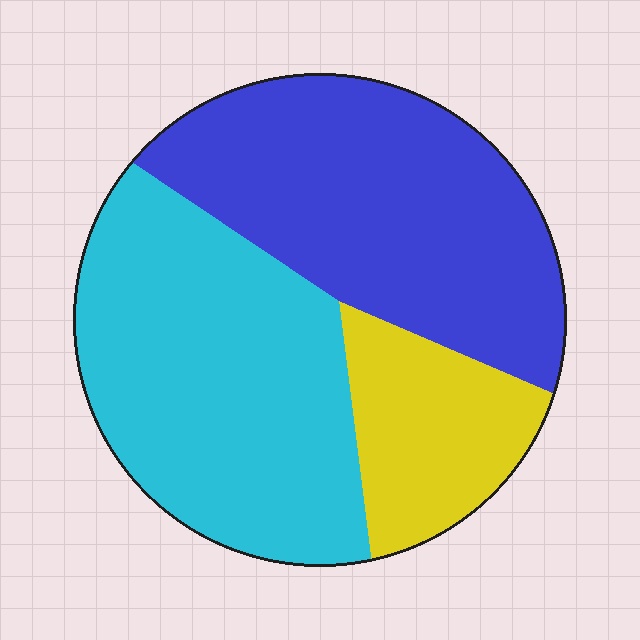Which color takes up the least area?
Yellow, at roughly 15%.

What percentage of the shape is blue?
Blue takes up about two fifths (2/5) of the shape.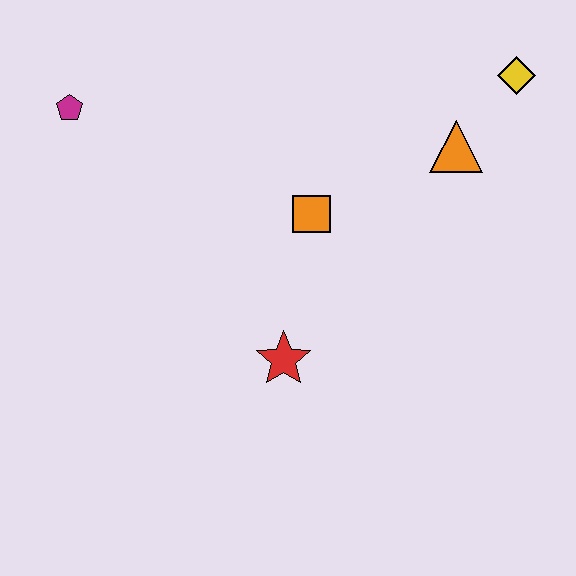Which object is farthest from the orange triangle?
The magenta pentagon is farthest from the orange triangle.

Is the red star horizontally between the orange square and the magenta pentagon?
Yes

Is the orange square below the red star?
No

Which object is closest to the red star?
The orange square is closest to the red star.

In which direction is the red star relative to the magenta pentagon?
The red star is below the magenta pentagon.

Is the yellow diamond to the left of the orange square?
No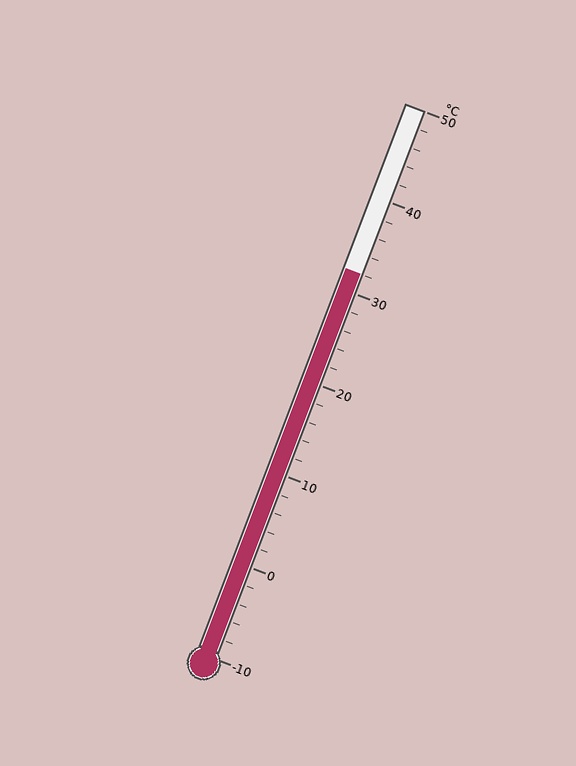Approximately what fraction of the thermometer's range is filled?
The thermometer is filled to approximately 70% of its range.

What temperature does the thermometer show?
The thermometer shows approximately 32°C.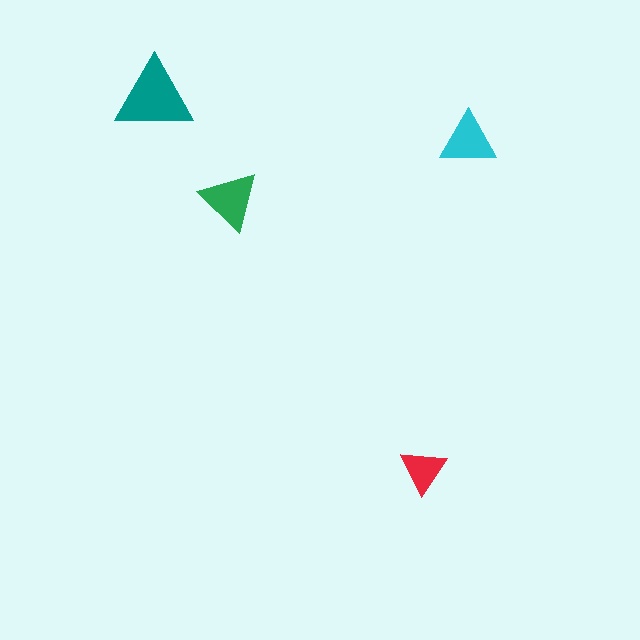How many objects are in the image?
There are 4 objects in the image.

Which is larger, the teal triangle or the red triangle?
The teal one.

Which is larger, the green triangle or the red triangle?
The green one.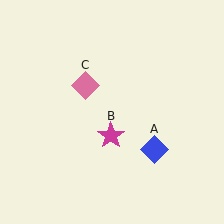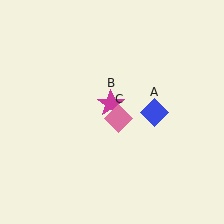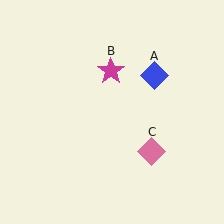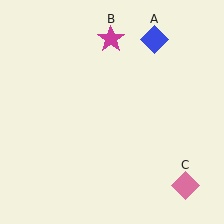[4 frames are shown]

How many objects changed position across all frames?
3 objects changed position: blue diamond (object A), magenta star (object B), pink diamond (object C).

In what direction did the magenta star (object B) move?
The magenta star (object B) moved up.